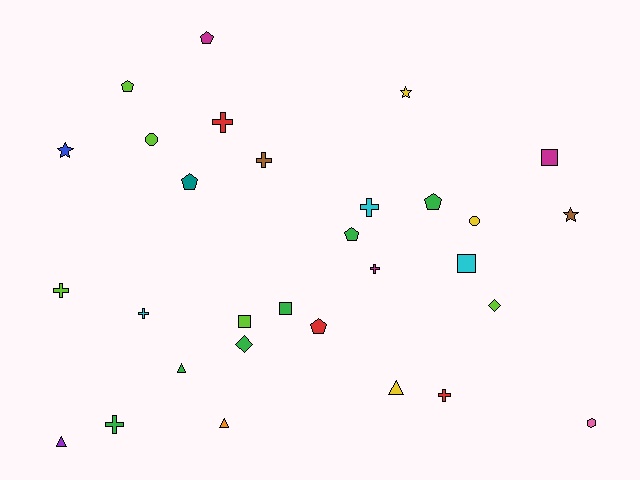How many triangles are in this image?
There are 4 triangles.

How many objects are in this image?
There are 30 objects.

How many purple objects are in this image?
There is 1 purple object.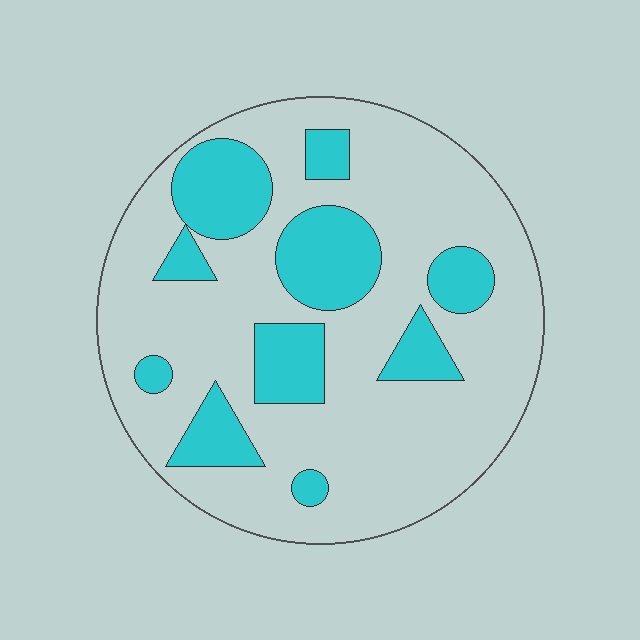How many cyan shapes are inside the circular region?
10.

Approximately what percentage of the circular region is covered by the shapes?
Approximately 25%.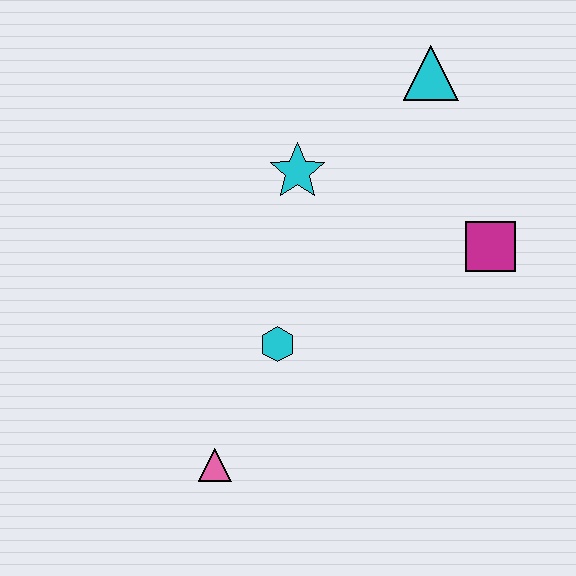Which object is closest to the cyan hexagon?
The pink triangle is closest to the cyan hexagon.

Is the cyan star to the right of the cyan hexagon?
Yes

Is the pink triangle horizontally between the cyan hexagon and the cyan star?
No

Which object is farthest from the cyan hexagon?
The cyan triangle is farthest from the cyan hexagon.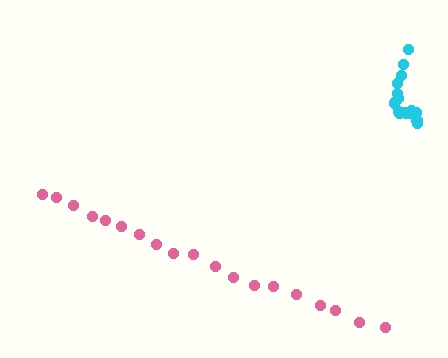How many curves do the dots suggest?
There are 2 distinct paths.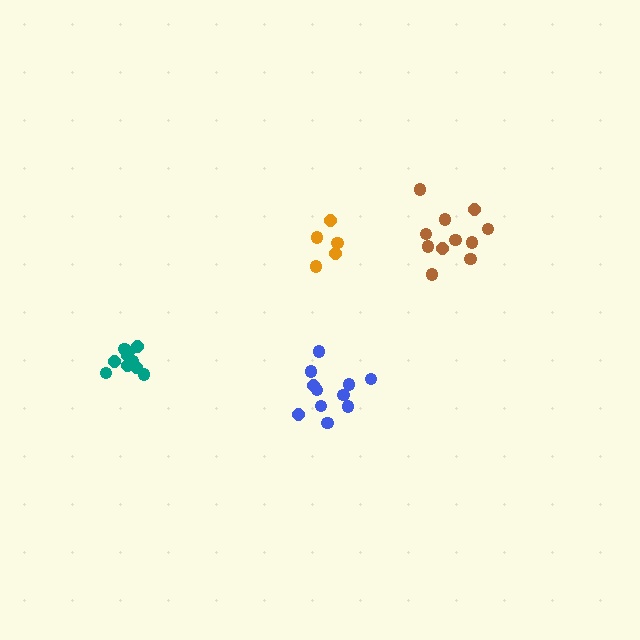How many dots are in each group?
Group 1: 11 dots, Group 2: 5 dots, Group 3: 10 dots, Group 4: 11 dots (37 total).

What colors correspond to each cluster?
The clusters are colored: brown, orange, teal, blue.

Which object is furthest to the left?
The teal cluster is leftmost.